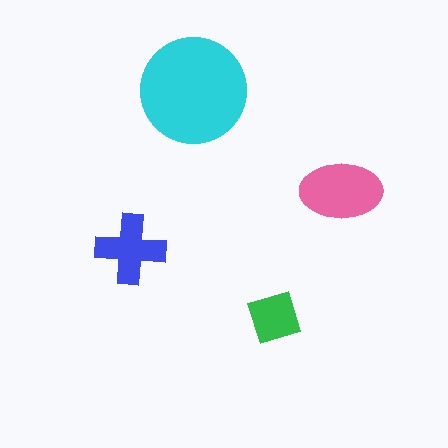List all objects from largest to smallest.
The cyan circle, the pink ellipse, the blue cross, the green square.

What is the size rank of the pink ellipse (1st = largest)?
2nd.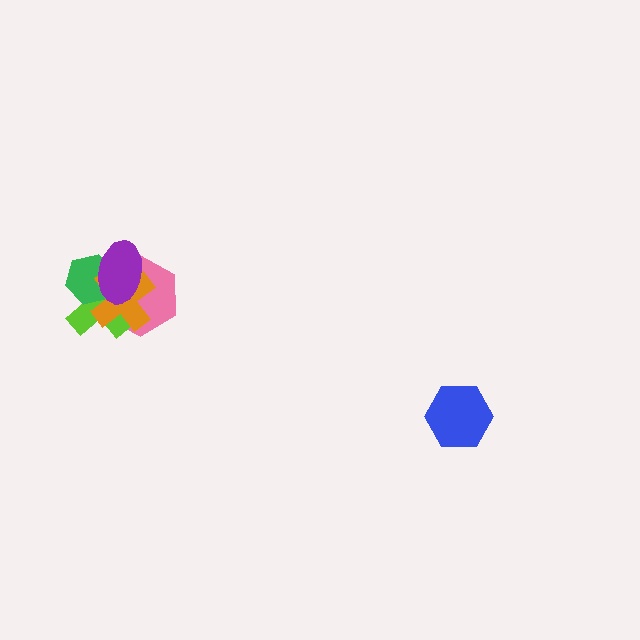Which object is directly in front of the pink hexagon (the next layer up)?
The lime cross is directly in front of the pink hexagon.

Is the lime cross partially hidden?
Yes, it is partially covered by another shape.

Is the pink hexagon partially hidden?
Yes, it is partially covered by another shape.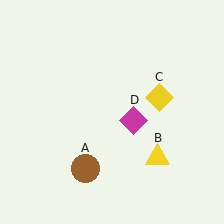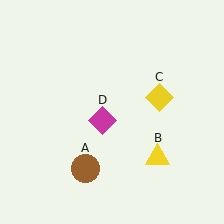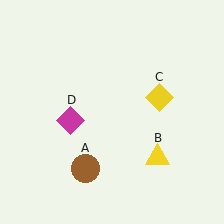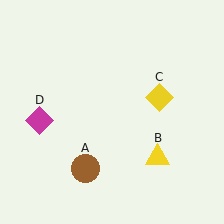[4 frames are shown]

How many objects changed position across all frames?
1 object changed position: magenta diamond (object D).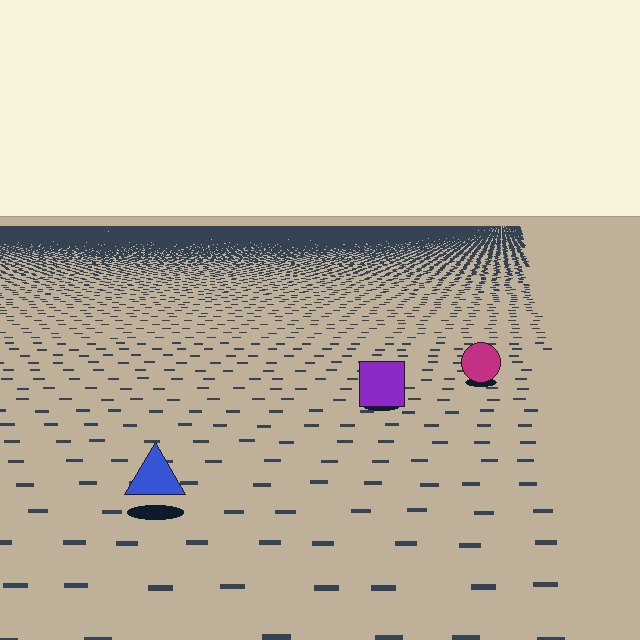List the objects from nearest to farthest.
From nearest to farthest: the blue triangle, the purple square, the magenta circle.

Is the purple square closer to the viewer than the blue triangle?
No. The blue triangle is closer — you can tell from the texture gradient: the ground texture is coarser near it.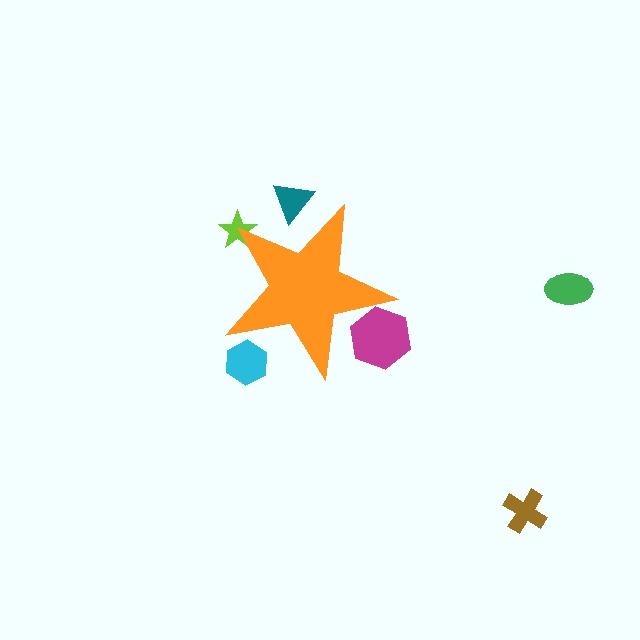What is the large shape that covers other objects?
An orange star.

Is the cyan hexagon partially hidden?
Yes, the cyan hexagon is partially hidden behind the orange star.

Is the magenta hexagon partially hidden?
Yes, the magenta hexagon is partially hidden behind the orange star.